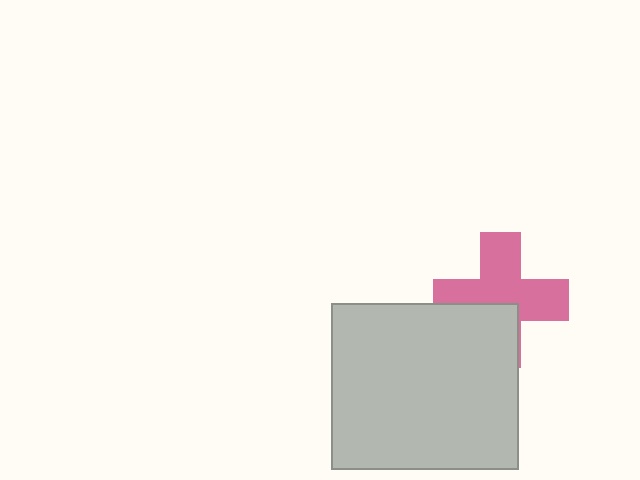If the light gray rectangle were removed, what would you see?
You would see the complete pink cross.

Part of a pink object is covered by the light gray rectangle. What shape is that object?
It is a cross.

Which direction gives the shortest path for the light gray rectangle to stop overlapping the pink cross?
Moving down gives the shortest separation.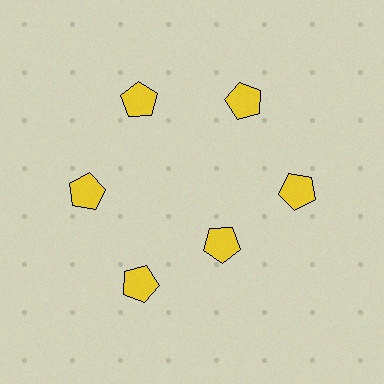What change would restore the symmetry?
The symmetry would be restored by moving it outward, back onto the ring so that all 6 pentagons sit at equal angles and equal distance from the center.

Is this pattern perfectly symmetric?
No. The 6 yellow pentagons are arranged in a ring, but one element near the 5 o'clock position is pulled inward toward the center, breaking the 6-fold rotational symmetry.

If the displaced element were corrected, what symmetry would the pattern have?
It would have 6-fold rotational symmetry — the pattern would map onto itself every 60 degrees.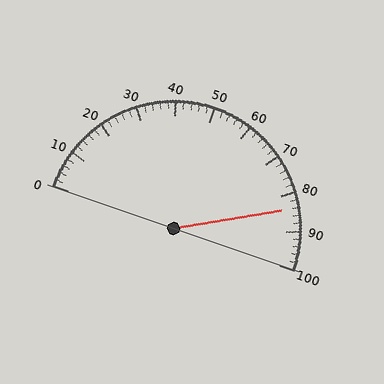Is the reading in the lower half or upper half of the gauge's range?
The reading is in the upper half of the range (0 to 100).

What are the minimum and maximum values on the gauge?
The gauge ranges from 0 to 100.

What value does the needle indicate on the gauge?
The needle indicates approximately 84.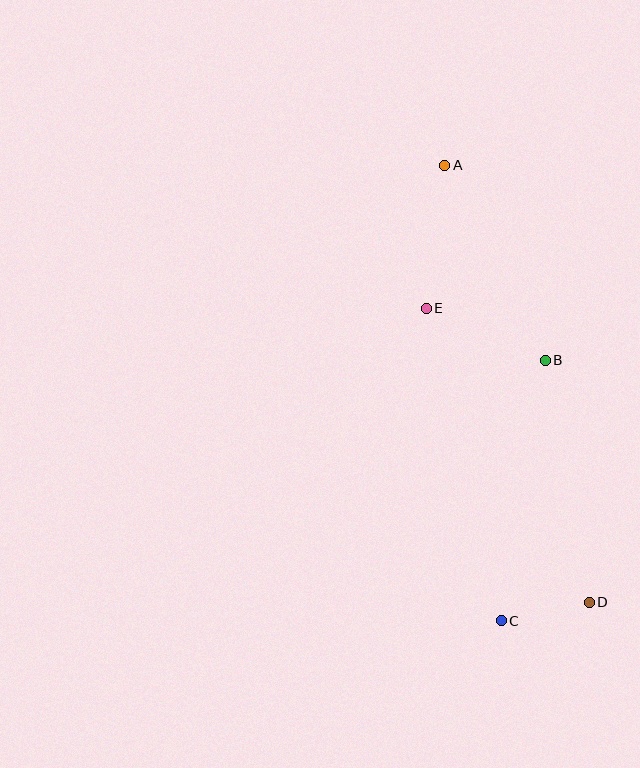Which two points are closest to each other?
Points C and D are closest to each other.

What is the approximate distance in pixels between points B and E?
The distance between B and E is approximately 130 pixels.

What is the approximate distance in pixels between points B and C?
The distance between B and C is approximately 264 pixels.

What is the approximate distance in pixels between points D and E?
The distance between D and E is approximately 336 pixels.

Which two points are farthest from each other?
Points A and D are farthest from each other.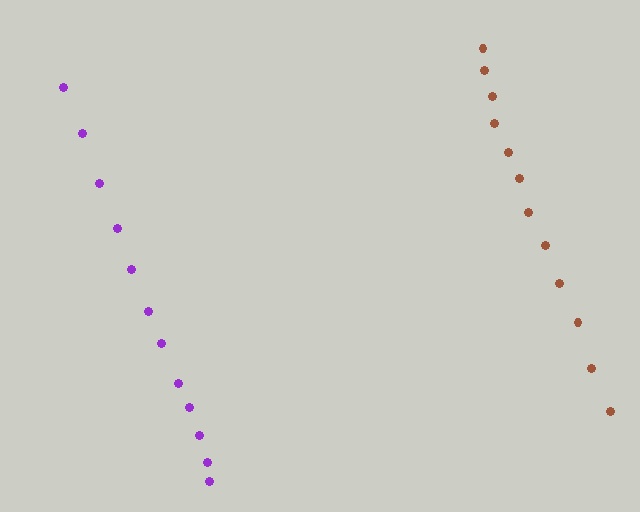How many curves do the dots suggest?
There are 2 distinct paths.